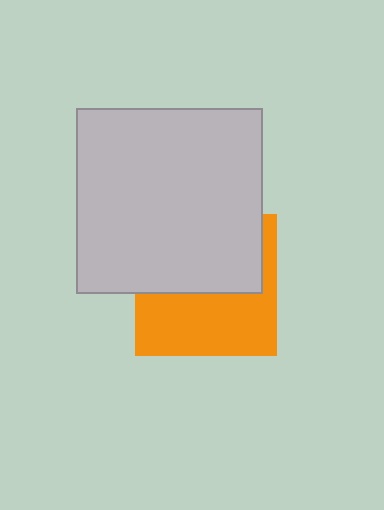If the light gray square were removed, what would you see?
You would see the complete orange square.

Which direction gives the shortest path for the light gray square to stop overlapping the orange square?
Moving up gives the shortest separation.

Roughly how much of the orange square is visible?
About half of it is visible (roughly 49%).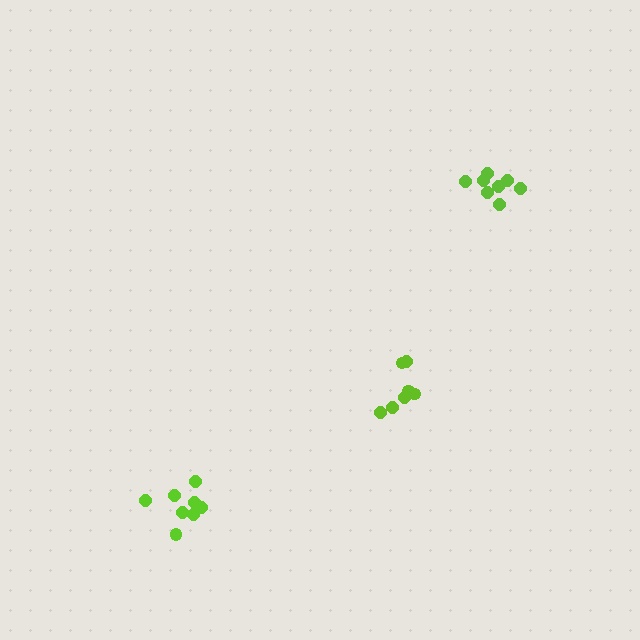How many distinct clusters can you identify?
There are 3 distinct clusters.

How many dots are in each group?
Group 1: 8 dots, Group 2: 7 dots, Group 3: 8 dots (23 total).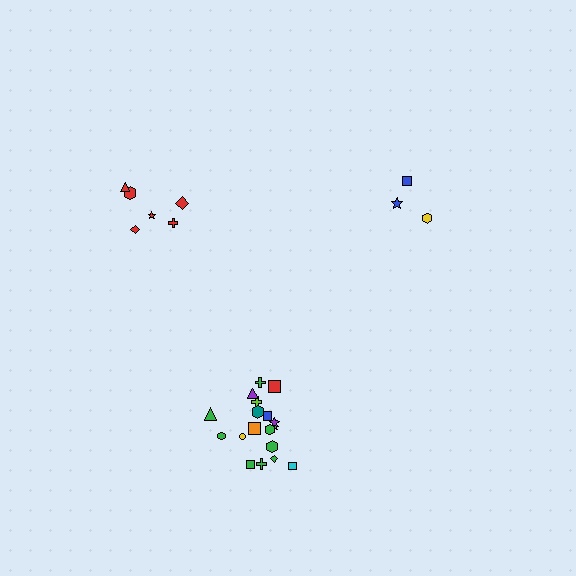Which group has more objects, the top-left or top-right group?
The top-left group.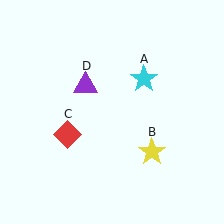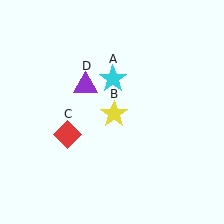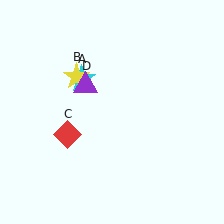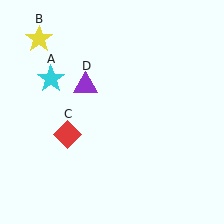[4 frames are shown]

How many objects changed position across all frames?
2 objects changed position: cyan star (object A), yellow star (object B).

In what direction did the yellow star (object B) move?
The yellow star (object B) moved up and to the left.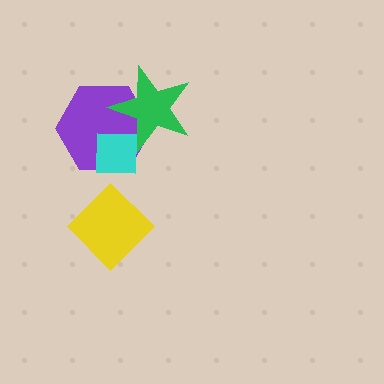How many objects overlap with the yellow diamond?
0 objects overlap with the yellow diamond.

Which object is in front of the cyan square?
The green star is in front of the cyan square.